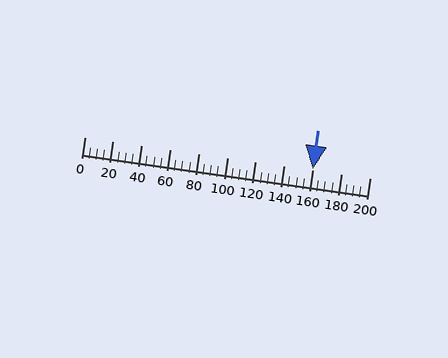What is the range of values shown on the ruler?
The ruler shows values from 0 to 200.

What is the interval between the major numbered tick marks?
The major tick marks are spaced 20 units apart.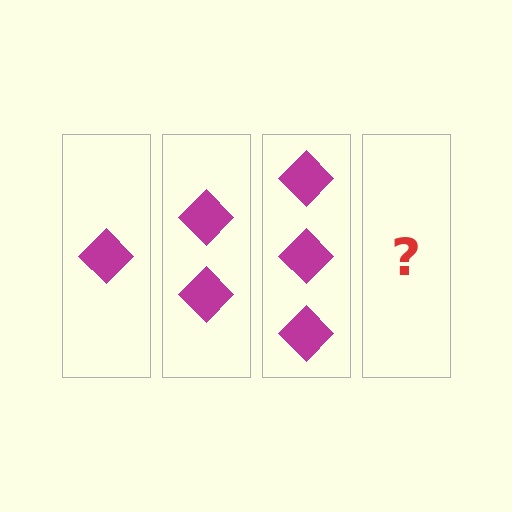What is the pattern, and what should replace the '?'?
The pattern is that each step adds one more diamond. The '?' should be 4 diamonds.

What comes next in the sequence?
The next element should be 4 diamonds.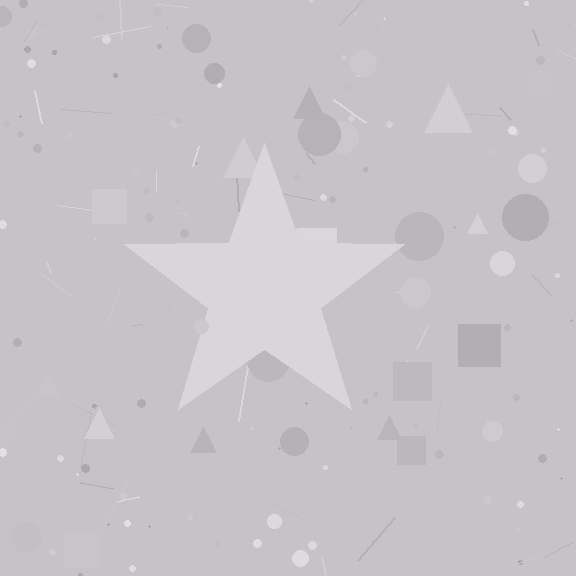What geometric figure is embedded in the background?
A star is embedded in the background.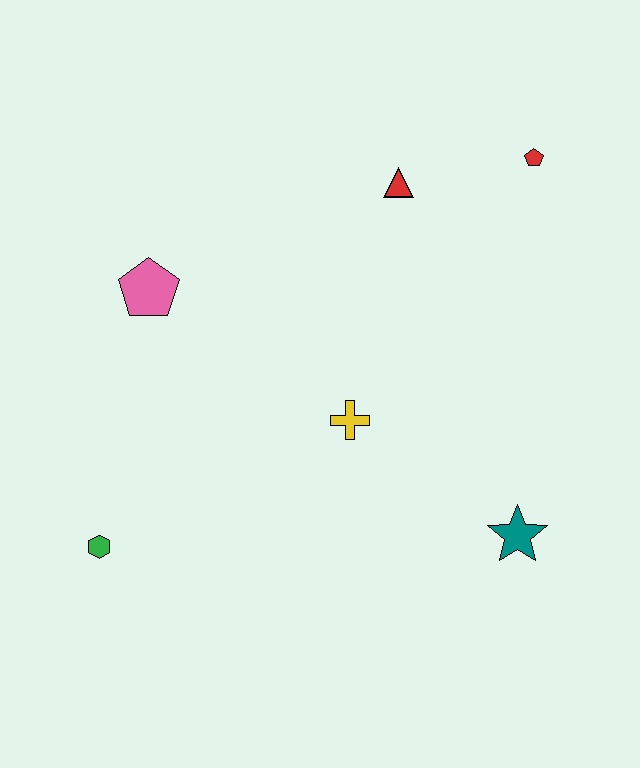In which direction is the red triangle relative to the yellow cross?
The red triangle is above the yellow cross.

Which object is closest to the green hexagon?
The pink pentagon is closest to the green hexagon.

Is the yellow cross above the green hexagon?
Yes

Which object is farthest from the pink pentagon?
The teal star is farthest from the pink pentagon.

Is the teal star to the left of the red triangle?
No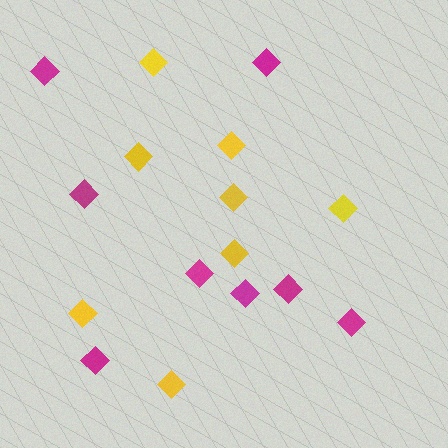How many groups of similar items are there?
There are 2 groups: one group of yellow diamonds (8) and one group of magenta diamonds (8).